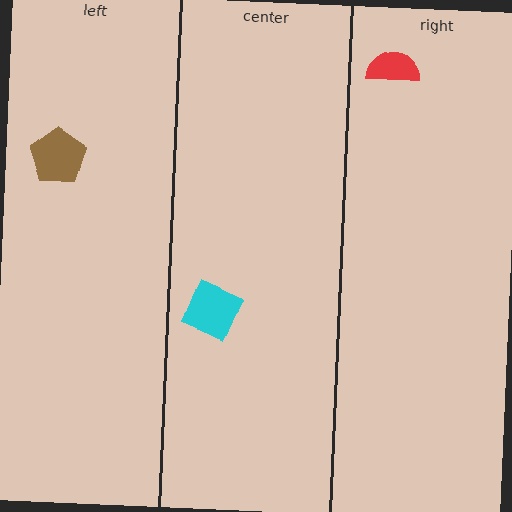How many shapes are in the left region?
1.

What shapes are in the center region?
The cyan square.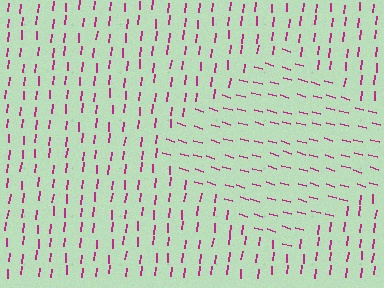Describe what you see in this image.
The image is filled with small magenta line segments. A diamond region in the image has lines oriented differently from the surrounding lines, creating a visible texture boundary.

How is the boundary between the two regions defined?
The boundary is defined purely by a change in line orientation (approximately 79 degrees difference). All lines are the same color and thickness.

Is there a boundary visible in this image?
Yes, there is a texture boundary formed by a change in line orientation.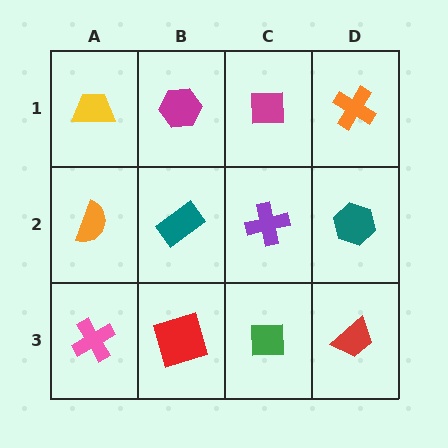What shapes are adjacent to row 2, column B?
A magenta hexagon (row 1, column B), a red square (row 3, column B), an orange semicircle (row 2, column A), a purple cross (row 2, column C).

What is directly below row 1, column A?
An orange semicircle.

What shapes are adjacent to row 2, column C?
A magenta square (row 1, column C), a green square (row 3, column C), a teal rectangle (row 2, column B), a teal hexagon (row 2, column D).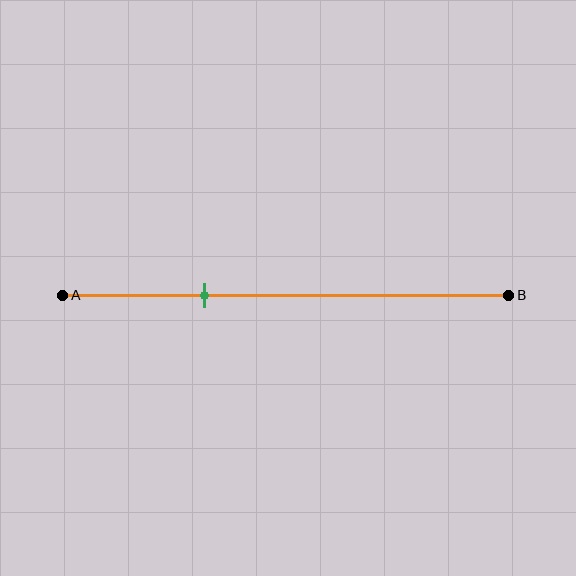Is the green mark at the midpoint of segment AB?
No, the mark is at about 30% from A, not at the 50% midpoint.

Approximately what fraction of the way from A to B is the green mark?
The green mark is approximately 30% of the way from A to B.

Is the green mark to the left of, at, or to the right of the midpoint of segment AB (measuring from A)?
The green mark is to the left of the midpoint of segment AB.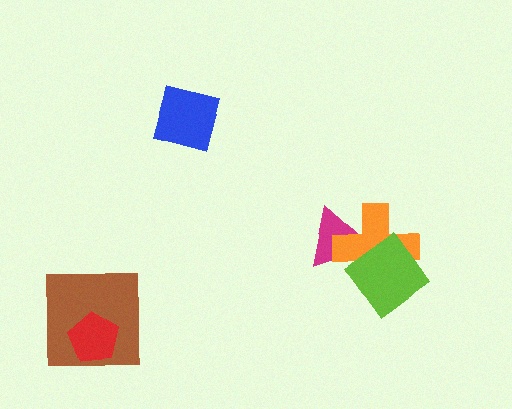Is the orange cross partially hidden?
Yes, it is partially covered by another shape.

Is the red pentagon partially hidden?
No, no other shape covers it.